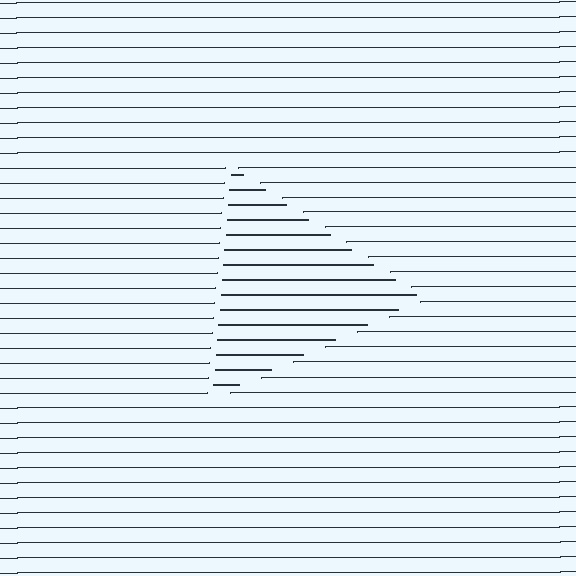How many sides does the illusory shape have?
3 sides — the line-ends trace a triangle.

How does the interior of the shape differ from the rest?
The interior of the shape contains the same grating, shifted by half a period — the contour is defined by the phase discontinuity where line-ends from the inner and outer gratings abut.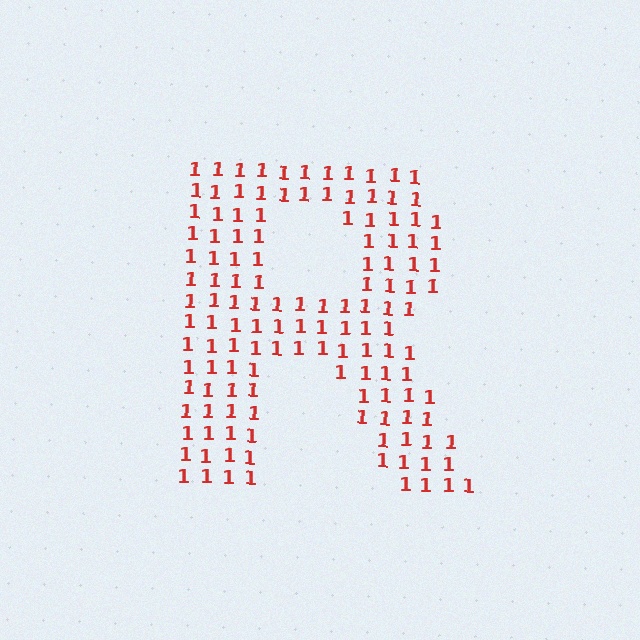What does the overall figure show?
The overall figure shows the letter R.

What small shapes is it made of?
It is made of small digit 1's.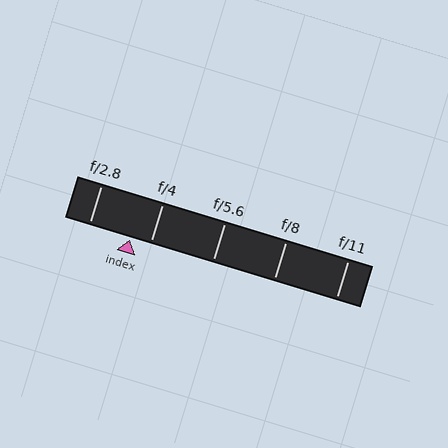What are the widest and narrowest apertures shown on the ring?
The widest aperture shown is f/2.8 and the narrowest is f/11.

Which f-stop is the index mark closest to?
The index mark is closest to f/4.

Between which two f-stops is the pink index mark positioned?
The index mark is between f/2.8 and f/4.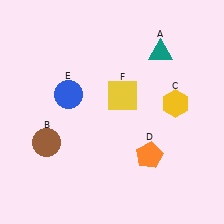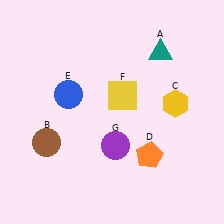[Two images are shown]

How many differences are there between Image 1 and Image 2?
There is 1 difference between the two images.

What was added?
A purple circle (G) was added in Image 2.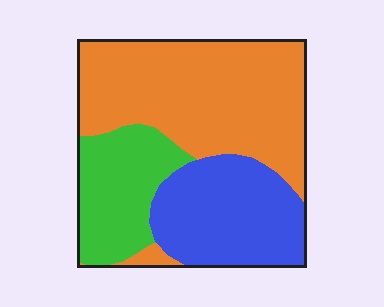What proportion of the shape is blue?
Blue covers roughly 30% of the shape.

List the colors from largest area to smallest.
From largest to smallest: orange, blue, green.